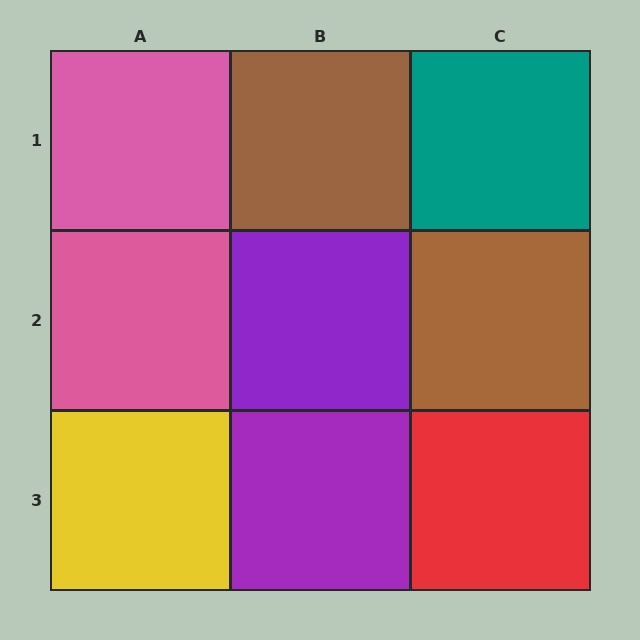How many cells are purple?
2 cells are purple.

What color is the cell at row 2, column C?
Brown.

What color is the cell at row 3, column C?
Red.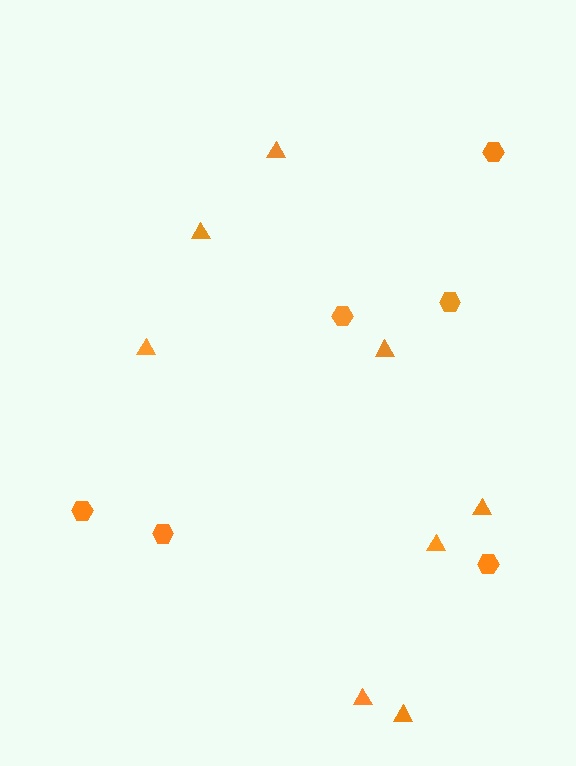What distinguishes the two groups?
There are 2 groups: one group of triangles (8) and one group of hexagons (6).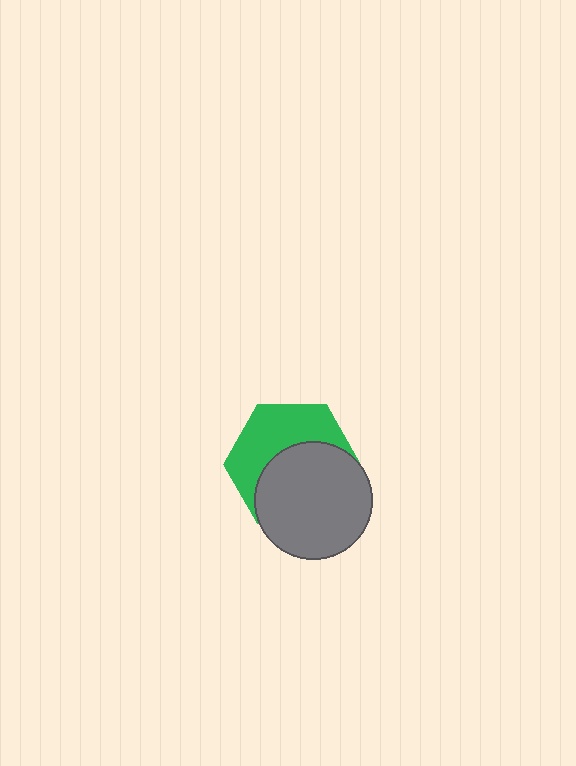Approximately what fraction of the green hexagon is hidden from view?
Roughly 54% of the green hexagon is hidden behind the gray circle.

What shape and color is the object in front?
The object in front is a gray circle.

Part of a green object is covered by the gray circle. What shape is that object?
It is a hexagon.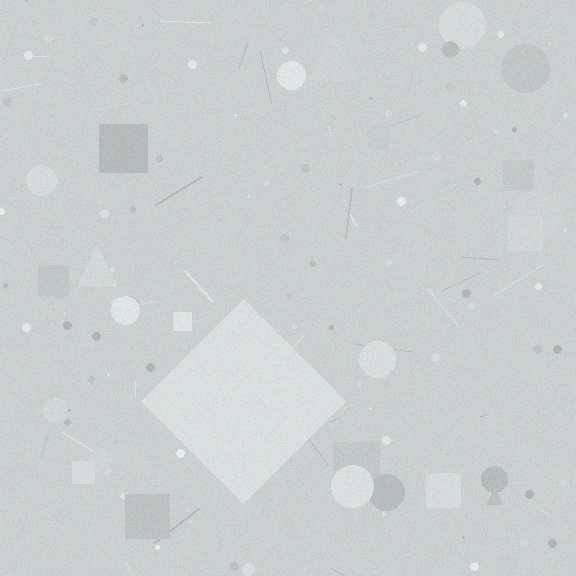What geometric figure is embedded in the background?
A diamond is embedded in the background.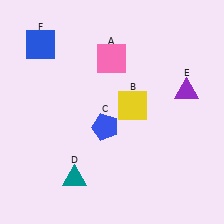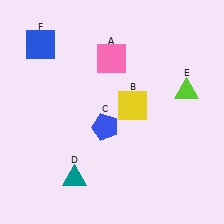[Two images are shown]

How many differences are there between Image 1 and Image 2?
There is 1 difference between the two images.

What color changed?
The triangle (E) changed from purple in Image 1 to lime in Image 2.